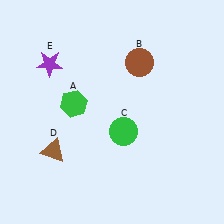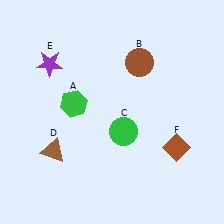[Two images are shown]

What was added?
A brown diamond (F) was added in Image 2.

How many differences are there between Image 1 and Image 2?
There is 1 difference between the two images.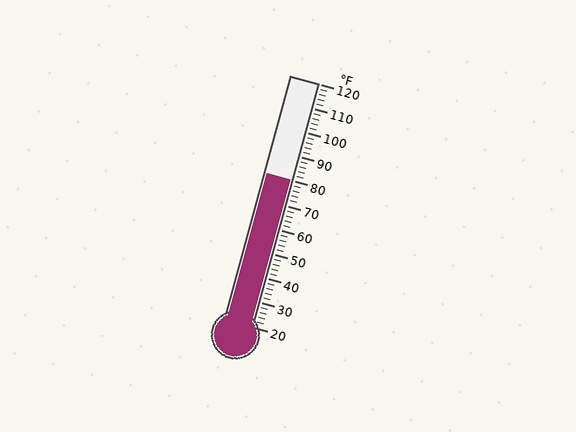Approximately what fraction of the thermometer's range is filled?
The thermometer is filled to approximately 60% of its range.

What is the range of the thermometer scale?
The thermometer scale ranges from 20°F to 120°F.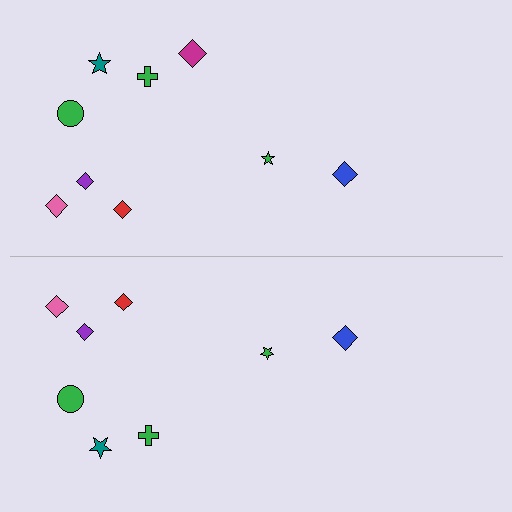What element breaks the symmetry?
A magenta diamond is missing from the bottom side.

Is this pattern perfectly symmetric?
No, the pattern is not perfectly symmetric. A magenta diamond is missing from the bottom side.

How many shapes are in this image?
There are 17 shapes in this image.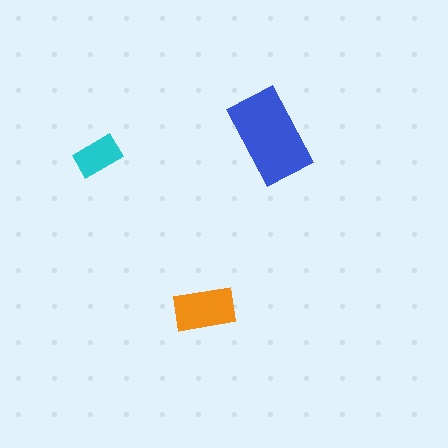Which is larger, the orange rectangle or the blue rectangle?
The blue one.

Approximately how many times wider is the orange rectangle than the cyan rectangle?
About 1.5 times wider.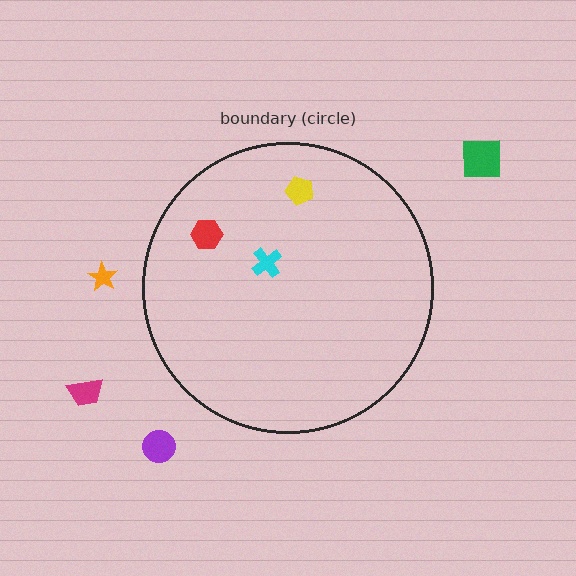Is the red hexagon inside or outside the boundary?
Inside.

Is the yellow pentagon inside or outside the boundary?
Inside.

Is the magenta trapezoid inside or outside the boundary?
Outside.